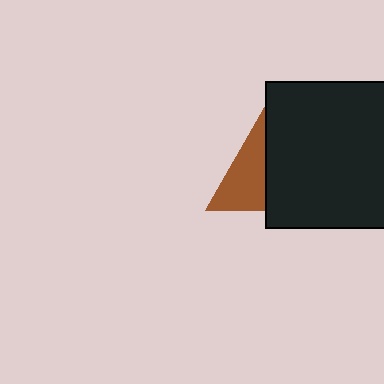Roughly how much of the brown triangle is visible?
About half of it is visible (roughly 52%).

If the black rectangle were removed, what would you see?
You would see the complete brown triangle.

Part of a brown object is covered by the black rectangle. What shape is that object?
It is a triangle.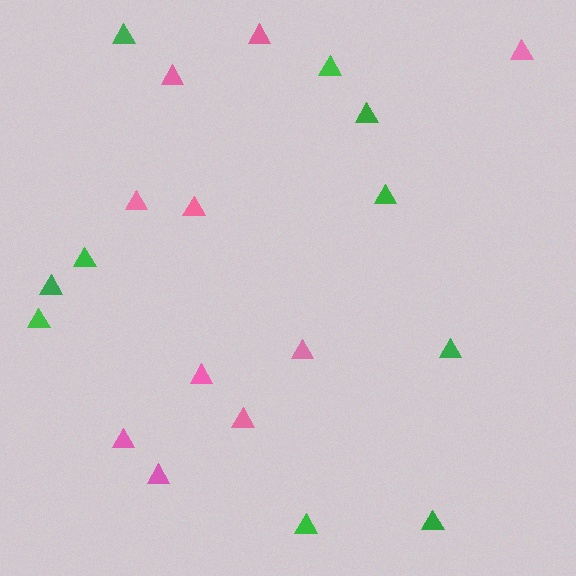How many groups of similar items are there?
There are 2 groups: one group of green triangles (10) and one group of pink triangles (10).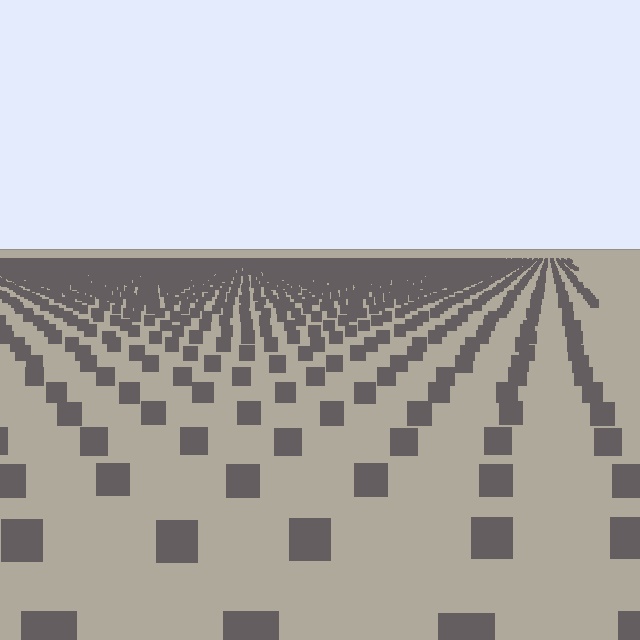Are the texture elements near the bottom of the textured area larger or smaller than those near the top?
Larger. Near the bottom, elements are closer to the viewer and appear at a bigger on-screen size.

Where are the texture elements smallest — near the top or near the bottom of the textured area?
Near the top.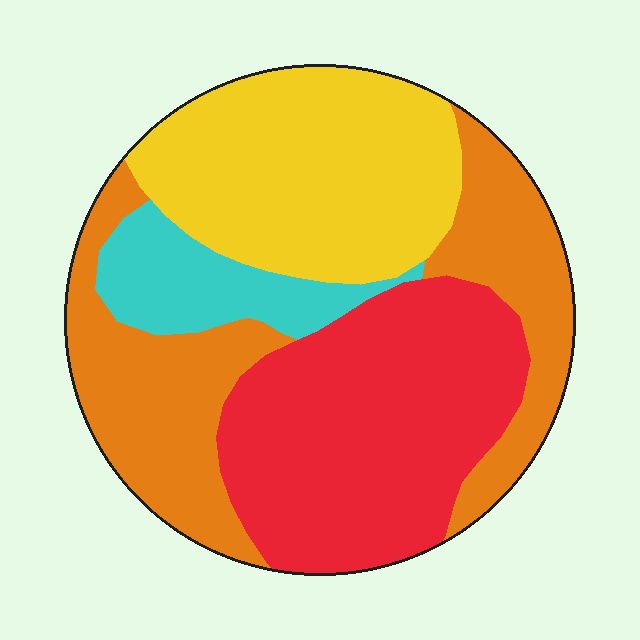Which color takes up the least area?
Cyan, at roughly 10%.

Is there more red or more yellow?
Red.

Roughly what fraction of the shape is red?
Red covers around 30% of the shape.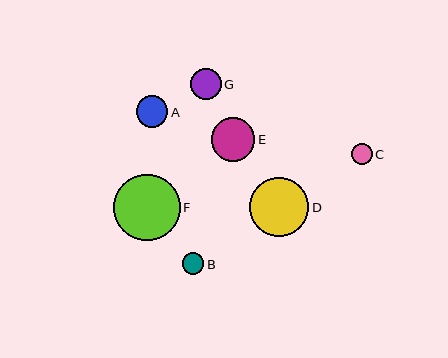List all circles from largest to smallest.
From largest to smallest: F, D, E, A, G, B, C.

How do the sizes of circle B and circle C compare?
Circle B and circle C are approximately the same size.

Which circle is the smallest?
Circle C is the smallest with a size of approximately 21 pixels.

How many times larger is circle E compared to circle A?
Circle E is approximately 1.4 times the size of circle A.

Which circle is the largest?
Circle F is the largest with a size of approximately 67 pixels.